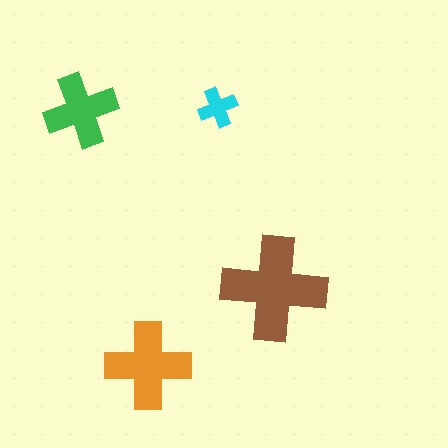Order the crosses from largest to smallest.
the brown one, the orange one, the green one, the cyan one.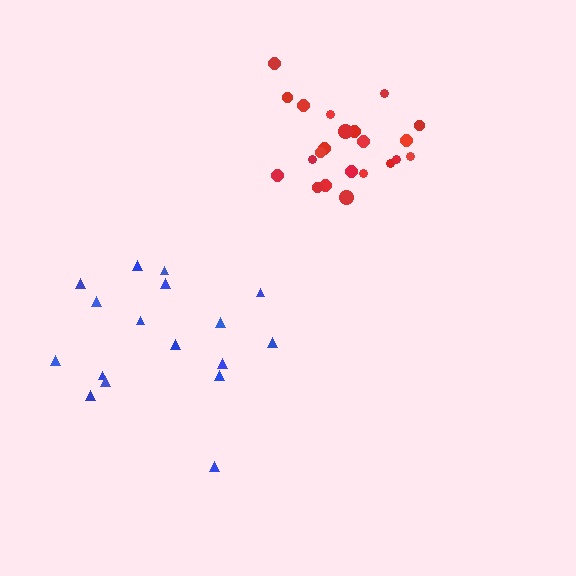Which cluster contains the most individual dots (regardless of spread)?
Red (22).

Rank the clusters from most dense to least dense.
red, blue.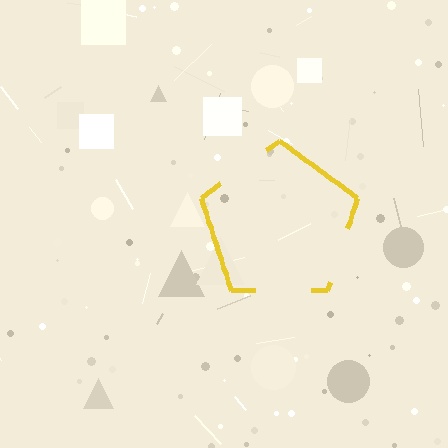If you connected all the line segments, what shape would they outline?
They would outline a pentagon.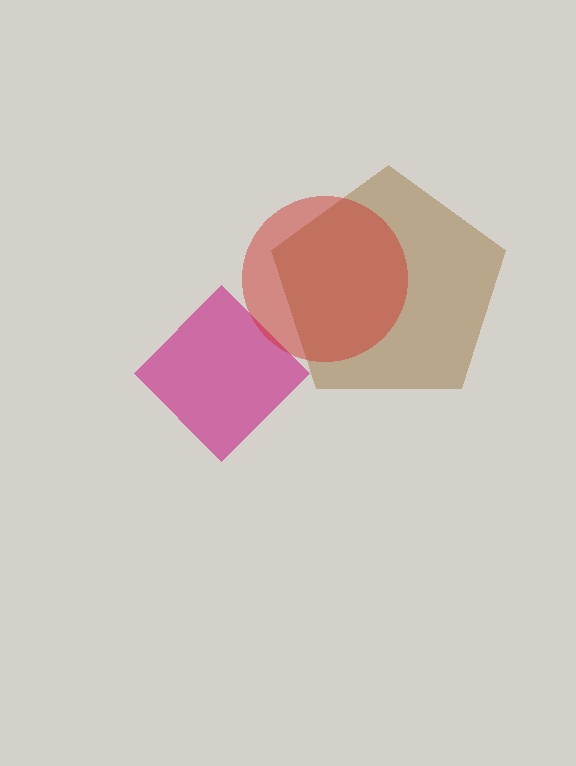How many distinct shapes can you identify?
There are 3 distinct shapes: a magenta diamond, a brown pentagon, a red circle.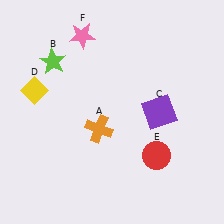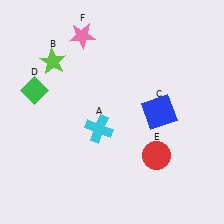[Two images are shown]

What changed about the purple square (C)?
In Image 1, C is purple. In Image 2, it changed to blue.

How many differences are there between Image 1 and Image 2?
There are 3 differences between the two images.